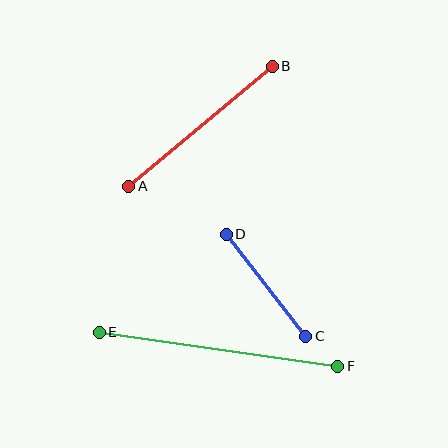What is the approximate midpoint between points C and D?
The midpoint is at approximately (266, 285) pixels.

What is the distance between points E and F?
The distance is approximately 241 pixels.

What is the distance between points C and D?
The distance is approximately 129 pixels.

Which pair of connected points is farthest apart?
Points E and F are farthest apart.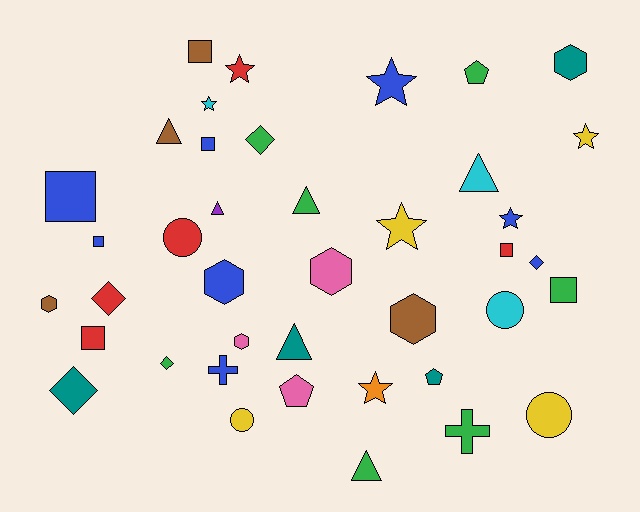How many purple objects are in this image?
There is 1 purple object.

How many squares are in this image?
There are 7 squares.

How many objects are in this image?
There are 40 objects.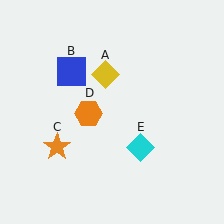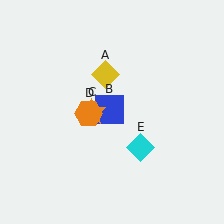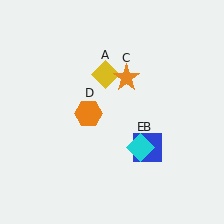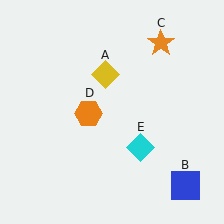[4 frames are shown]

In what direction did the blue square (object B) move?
The blue square (object B) moved down and to the right.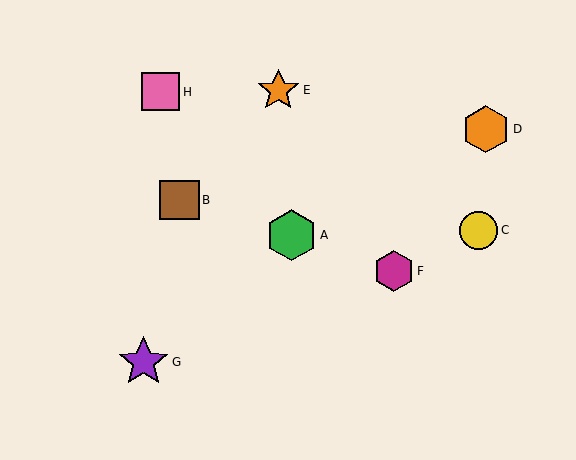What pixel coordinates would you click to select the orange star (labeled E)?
Click at (278, 90) to select the orange star E.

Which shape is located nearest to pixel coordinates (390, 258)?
The magenta hexagon (labeled F) at (394, 271) is nearest to that location.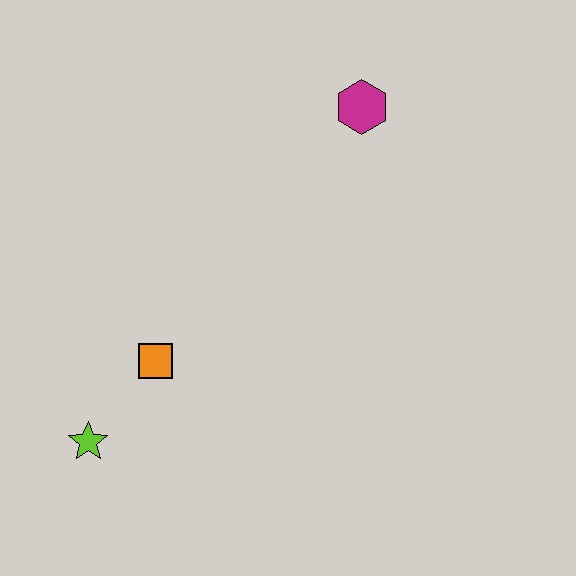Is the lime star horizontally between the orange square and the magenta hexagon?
No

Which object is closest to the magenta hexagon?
The orange square is closest to the magenta hexagon.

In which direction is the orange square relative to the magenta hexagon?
The orange square is below the magenta hexagon.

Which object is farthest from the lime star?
The magenta hexagon is farthest from the lime star.